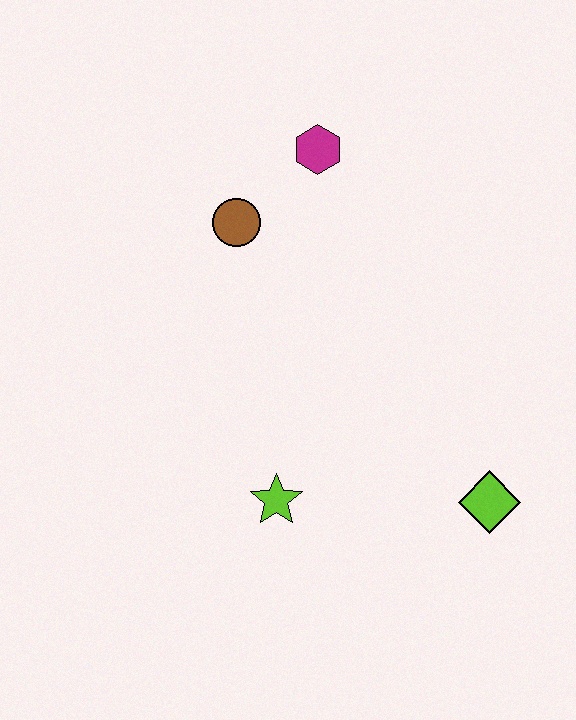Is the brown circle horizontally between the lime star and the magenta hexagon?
No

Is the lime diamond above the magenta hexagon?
No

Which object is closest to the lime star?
The lime diamond is closest to the lime star.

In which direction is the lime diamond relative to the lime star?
The lime diamond is to the right of the lime star.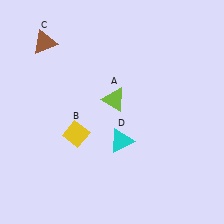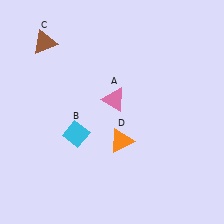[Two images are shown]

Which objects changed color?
A changed from lime to pink. B changed from yellow to cyan. D changed from cyan to orange.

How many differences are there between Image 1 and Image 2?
There are 3 differences between the two images.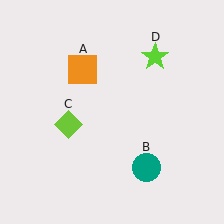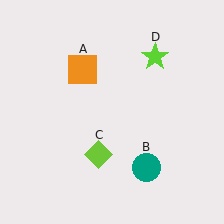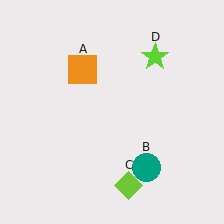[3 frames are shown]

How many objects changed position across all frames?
1 object changed position: lime diamond (object C).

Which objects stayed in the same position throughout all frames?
Orange square (object A) and teal circle (object B) and lime star (object D) remained stationary.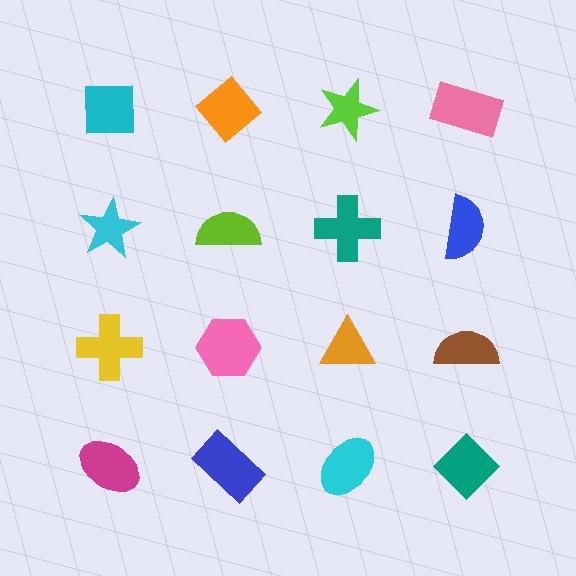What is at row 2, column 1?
A cyan star.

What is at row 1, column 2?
An orange diamond.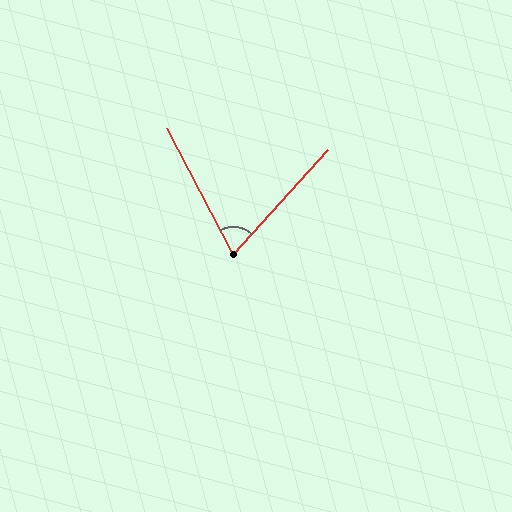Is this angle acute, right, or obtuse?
It is acute.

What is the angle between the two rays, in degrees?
Approximately 70 degrees.